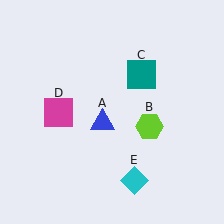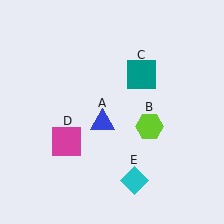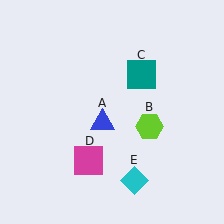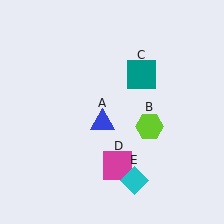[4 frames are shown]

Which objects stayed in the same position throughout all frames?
Blue triangle (object A) and lime hexagon (object B) and teal square (object C) and cyan diamond (object E) remained stationary.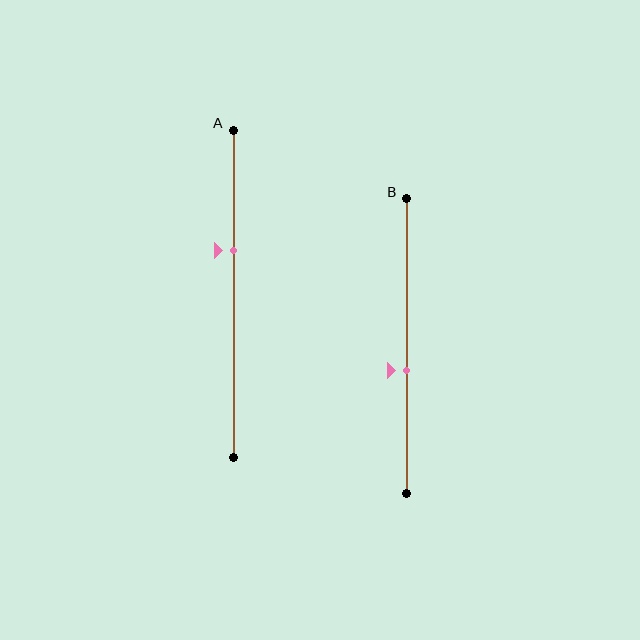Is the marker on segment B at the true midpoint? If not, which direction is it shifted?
No, the marker on segment B is shifted downward by about 8% of the segment length.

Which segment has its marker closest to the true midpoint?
Segment B has its marker closest to the true midpoint.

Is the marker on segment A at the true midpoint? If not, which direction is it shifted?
No, the marker on segment A is shifted upward by about 13% of the segment length.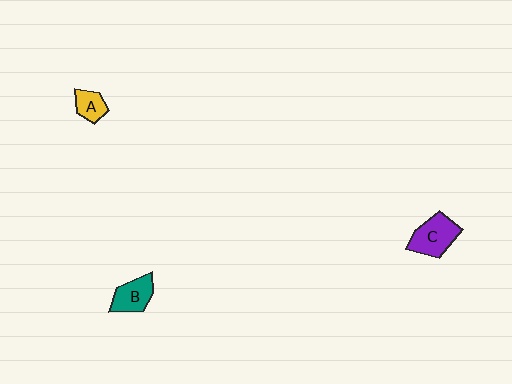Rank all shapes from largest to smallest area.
From largest to smallest: C (purple), B (teal), A (yellow).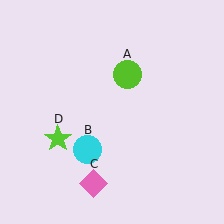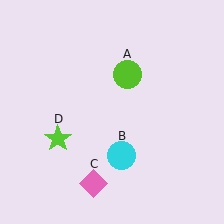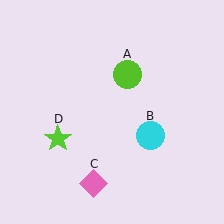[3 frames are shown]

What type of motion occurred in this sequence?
The cyan circle (object B) rotated counterclockwise around the center of the scene.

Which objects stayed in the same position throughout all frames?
Lime circle (object A) and pink diamond (object C) and lime star (object D) remained stationary.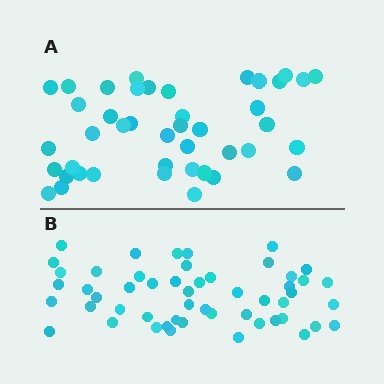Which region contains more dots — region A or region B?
Region B (the bottom region) has more dots.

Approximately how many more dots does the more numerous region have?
Region B has roughly 8 or so more dots than region A.